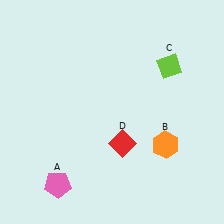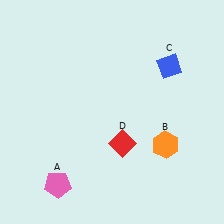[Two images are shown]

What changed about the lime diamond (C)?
In Image 1, C is lime. In Image 2, it changed to blue.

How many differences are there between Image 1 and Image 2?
There is 1 difference between the two images.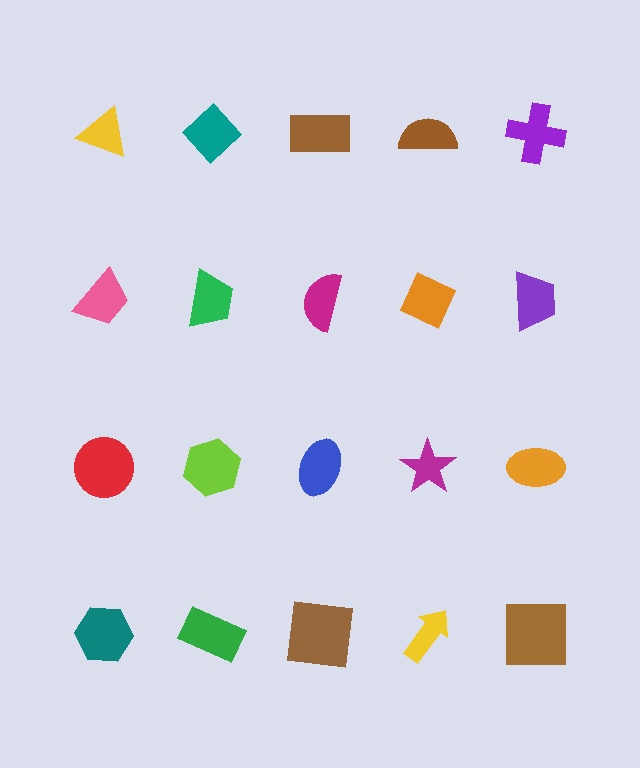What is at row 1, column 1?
A yellow triangle.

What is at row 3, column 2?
A lime hexagon.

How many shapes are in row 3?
5 shapes.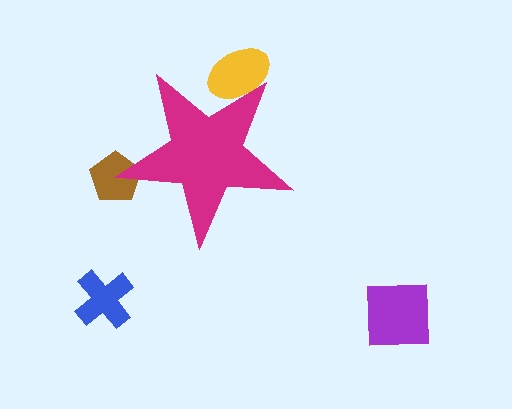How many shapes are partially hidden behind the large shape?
2 shapes are partially hidden.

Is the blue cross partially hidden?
No, the blue cross is fully visible.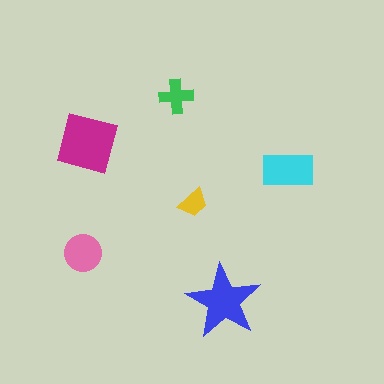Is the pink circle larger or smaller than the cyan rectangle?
Smaller.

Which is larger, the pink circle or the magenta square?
The magenta square.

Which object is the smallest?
The yellow trapezoid.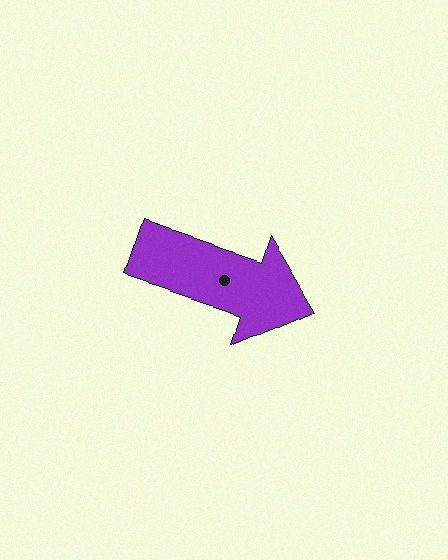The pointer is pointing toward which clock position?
Roughly 4 o'clock.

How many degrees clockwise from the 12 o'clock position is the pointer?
Approximately 108 degrees.